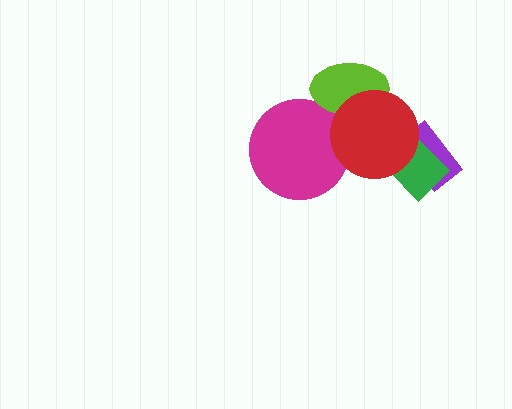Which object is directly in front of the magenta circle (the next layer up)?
The lime ellipse is directly in front of the magenta circle.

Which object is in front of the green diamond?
The red circle is in front of the green diamond.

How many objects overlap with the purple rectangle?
2 objects overlap with the purple rectangle.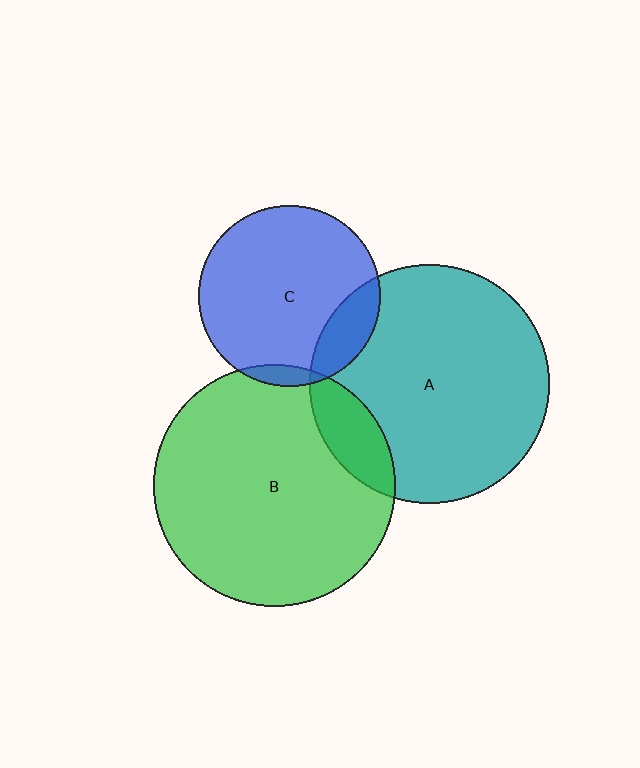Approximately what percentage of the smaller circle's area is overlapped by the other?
Approximately 5%.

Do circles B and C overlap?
Yes.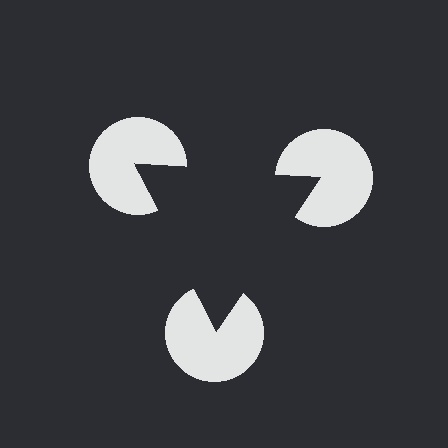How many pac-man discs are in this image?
There are 3 — one at each vertex of the illusory triangle.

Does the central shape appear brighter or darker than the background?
It typically appears slightly darker than the background, even though no actual brightness change is drawn.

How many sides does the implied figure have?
3 sides.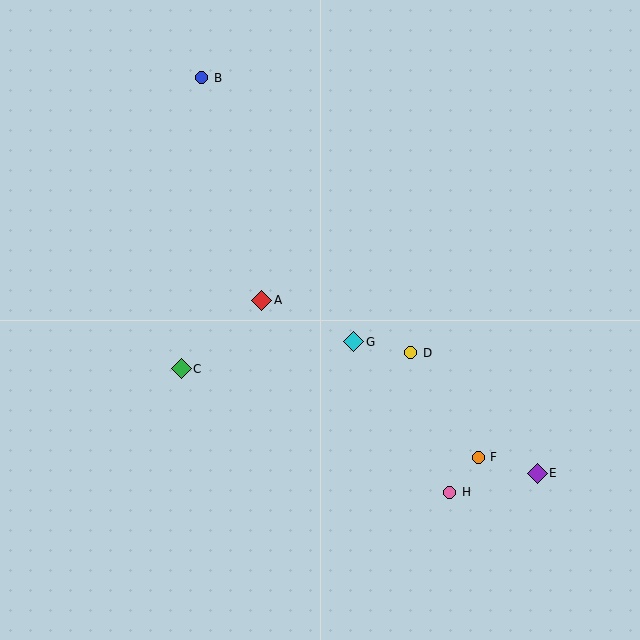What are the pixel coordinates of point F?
Point F is at (478, 457).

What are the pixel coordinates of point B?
Point B is at (202, 78).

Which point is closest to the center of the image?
Point G at (354, 342) is closest to the center.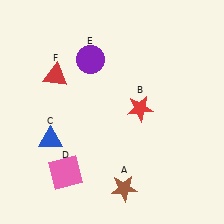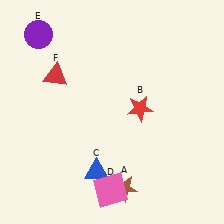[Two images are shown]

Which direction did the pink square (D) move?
The pink square (D) moved right.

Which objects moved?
The objects that moved are: the blue triangle (C), the pink square (D), the purple circle (E).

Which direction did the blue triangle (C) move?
The blue triangle (C) moved right.